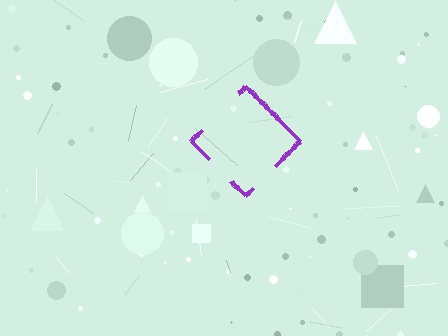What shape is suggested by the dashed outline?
The dashed outline suggests a diamond.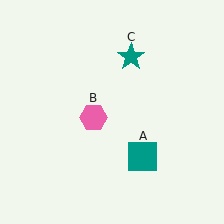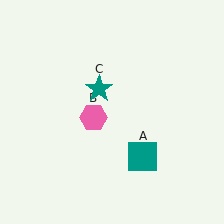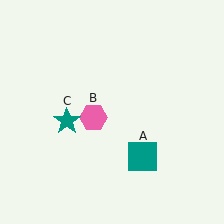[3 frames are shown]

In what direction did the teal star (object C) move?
The teal star (object C) moved down and to the left.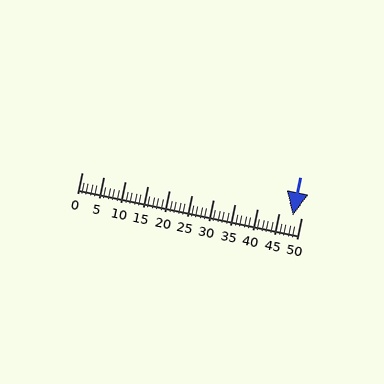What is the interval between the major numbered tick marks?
The major tick marks are spaced 5 units apart.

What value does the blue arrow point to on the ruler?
The blue arrow points to approximately 48.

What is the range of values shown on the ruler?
The ruler shows values from 0 to 50.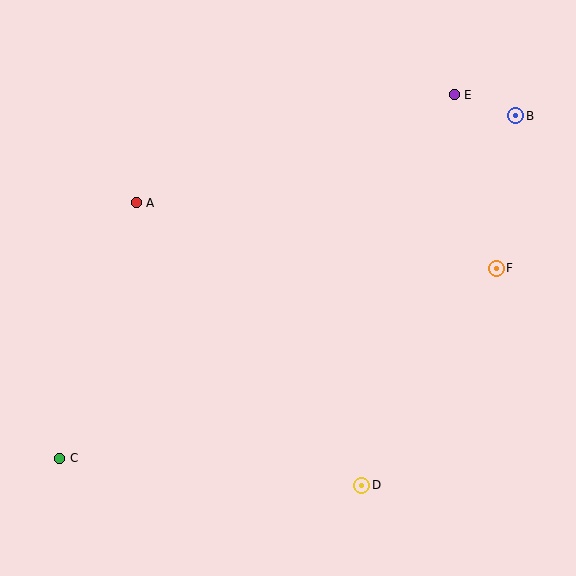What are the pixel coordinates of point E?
Point E is at (454, 95).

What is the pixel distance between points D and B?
The distance between D and B is 400 pixels.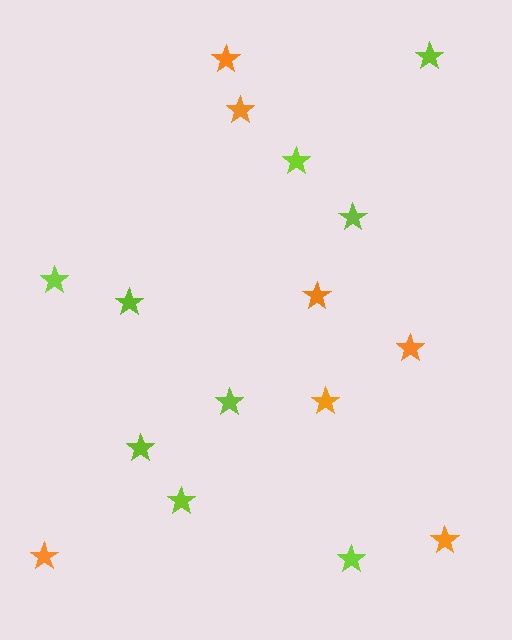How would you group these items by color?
There are 2 groups: one group of lime stars (9) and one group of orange stars (7).